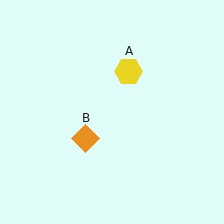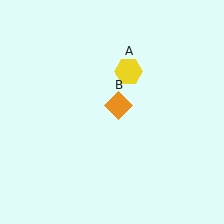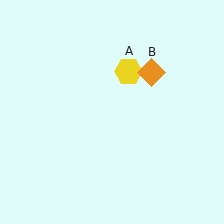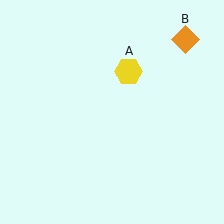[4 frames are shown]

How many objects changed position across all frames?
1 object changed position: orange diamond (object B).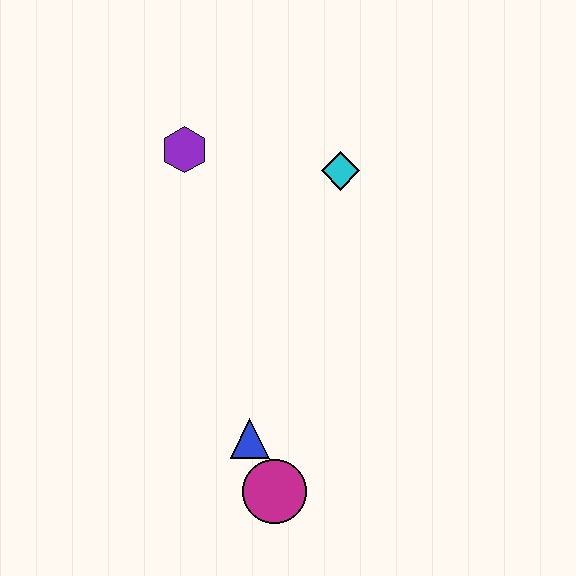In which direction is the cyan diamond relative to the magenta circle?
The cyan diamond is above the magenta circle.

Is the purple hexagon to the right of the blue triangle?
No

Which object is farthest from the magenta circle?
The purple hexagon is farthest from the magenta circle.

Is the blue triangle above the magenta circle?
Yes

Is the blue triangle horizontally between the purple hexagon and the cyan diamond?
Yes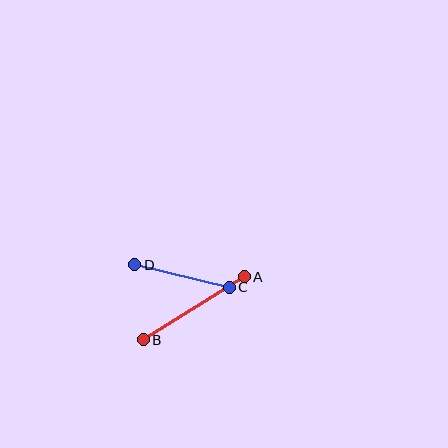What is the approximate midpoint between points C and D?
The midpoint is at approximately (182, 276) pixels.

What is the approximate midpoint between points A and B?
The midpoint is at approximately (194, 308) pixels.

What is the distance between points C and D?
The distance is approximately 97 pixels.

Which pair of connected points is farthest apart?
Points A and B are farthest apart.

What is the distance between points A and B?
The distance is approximately 119 pixels.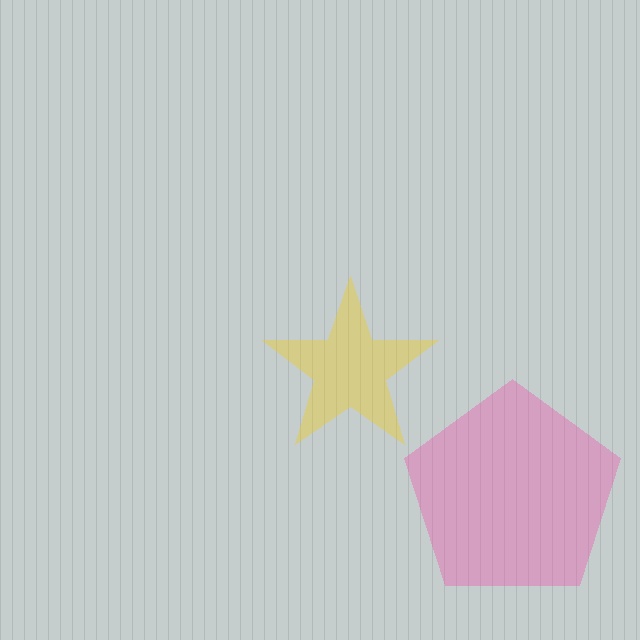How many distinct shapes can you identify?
There are 2 distinct shapes: a yellow star, a pink pentagon.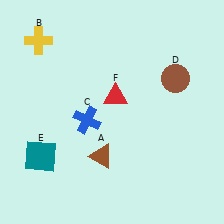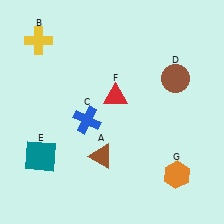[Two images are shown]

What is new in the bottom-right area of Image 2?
An orange hexagon (G) was added in the bottom-right area of Image 2.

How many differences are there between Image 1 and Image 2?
There is 1 difference between the two images.